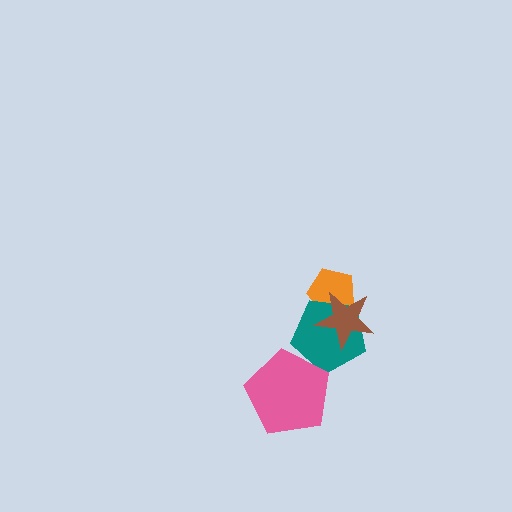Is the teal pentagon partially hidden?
Yes, it is partially covered by another shape.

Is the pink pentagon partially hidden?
No, no other shape covers it.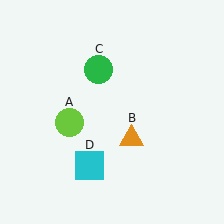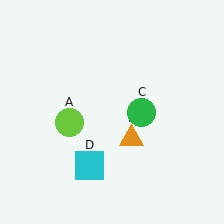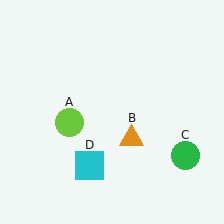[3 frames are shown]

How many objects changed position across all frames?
1 object changed position: green circle (object C).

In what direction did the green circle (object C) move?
The green circle (object C) moved down and to the right.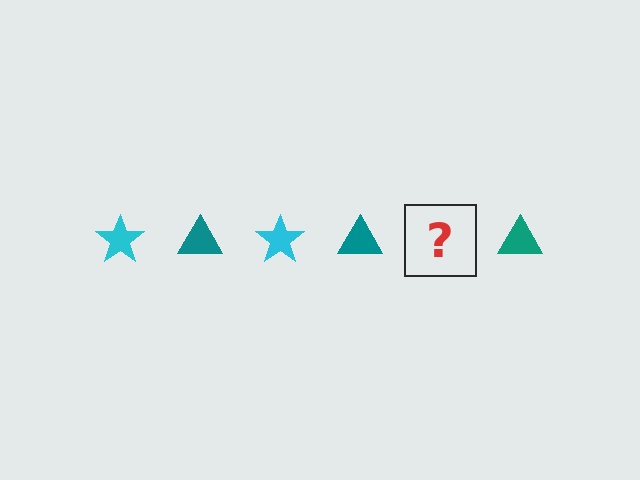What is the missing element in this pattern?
The missing element is a cyan star.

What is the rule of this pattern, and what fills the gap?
The rule is that the pattern alternates between cyan star and teal triangle. The gap should be filled with a cyan star.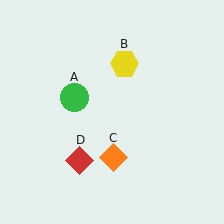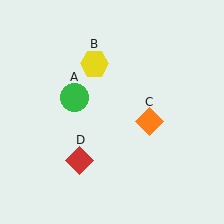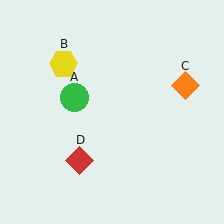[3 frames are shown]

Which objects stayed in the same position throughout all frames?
Green circle (object A) and red diamond (object D) remained stationary.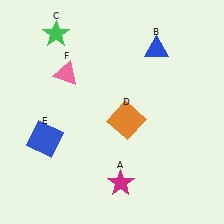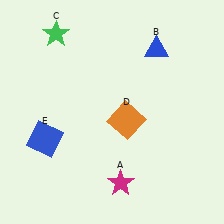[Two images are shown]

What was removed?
The pink triangle (F) was removed in Image 2.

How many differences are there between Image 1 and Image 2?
There is 1 difference between the two images.